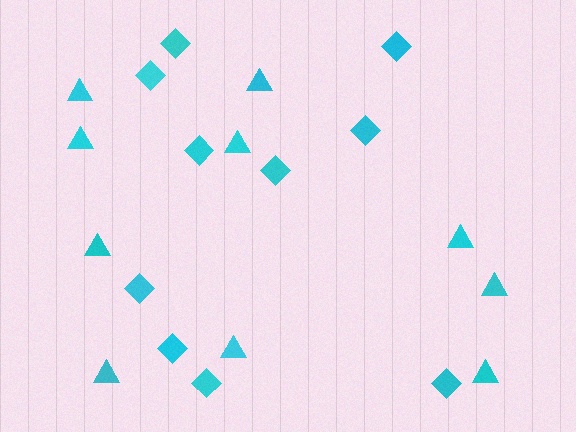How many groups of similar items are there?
There are 2 groups: one group of triangles (10) and one group of diamonds (10).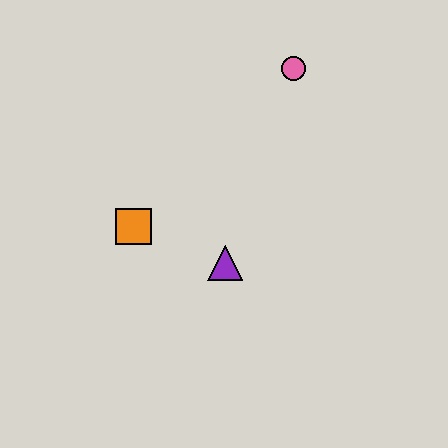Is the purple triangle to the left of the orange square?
No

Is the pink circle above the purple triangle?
Yes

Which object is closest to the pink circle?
The purple triangle is closest to the pink circle.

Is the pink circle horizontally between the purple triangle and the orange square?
No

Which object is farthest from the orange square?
The pink circle is farthest from the orange square.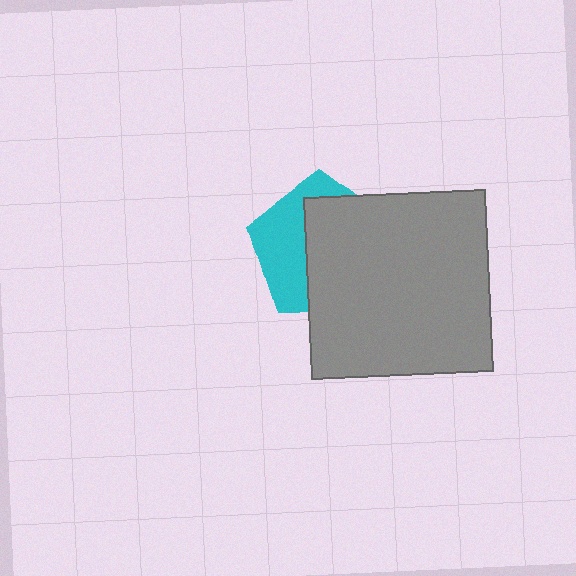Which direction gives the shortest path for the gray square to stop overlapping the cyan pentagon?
Moving right gives the shortest separation.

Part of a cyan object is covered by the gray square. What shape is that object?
It is a pentagon.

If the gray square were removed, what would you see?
You would see the complete cyan pentagon.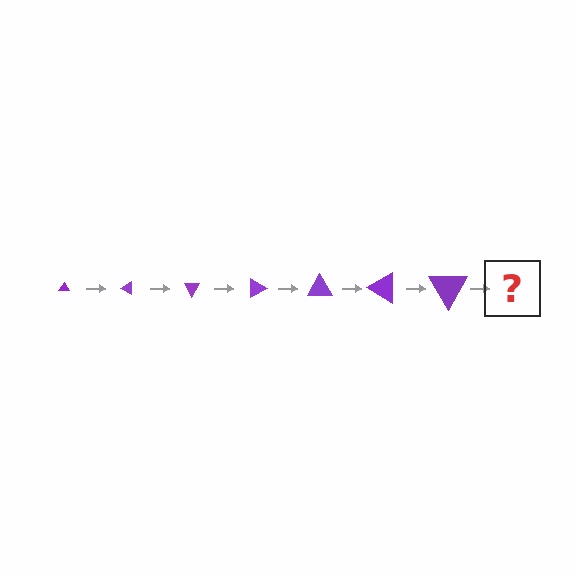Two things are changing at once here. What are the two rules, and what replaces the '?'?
The two rules are that the triangle grows larger each step and it rotates 30 degrees each step. The '?' should be a triangle, larger than the previous one and rotated 210 degrees from the start.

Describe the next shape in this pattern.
It should be a triangle, larger than the previous one and rotated 210 degrees from the start.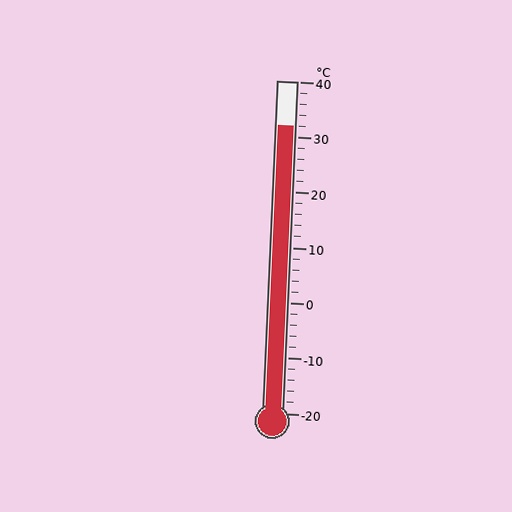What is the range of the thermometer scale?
The thermometer scale ranges from -20°C to 40°C.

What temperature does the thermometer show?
The thermometer shows approximately 32°C.